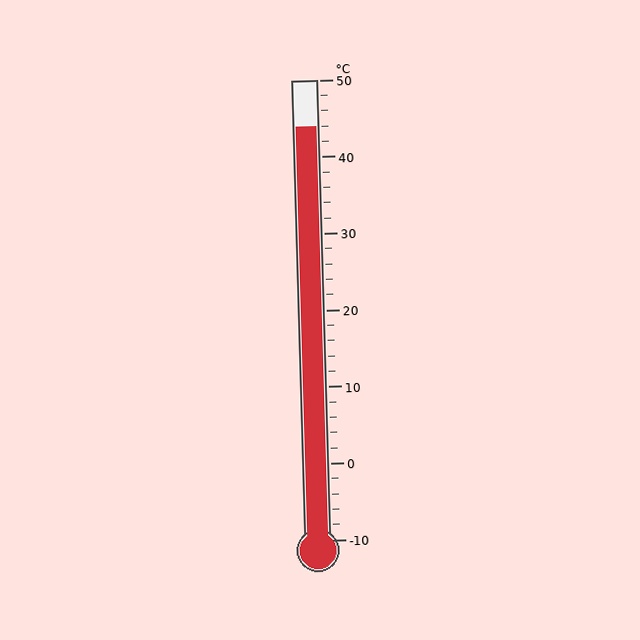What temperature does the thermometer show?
The thermometer shows approximately 44°C.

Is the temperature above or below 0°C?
The temperature is above 0°C.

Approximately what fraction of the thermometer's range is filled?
The thermometer is filled to approximately 90% of its range.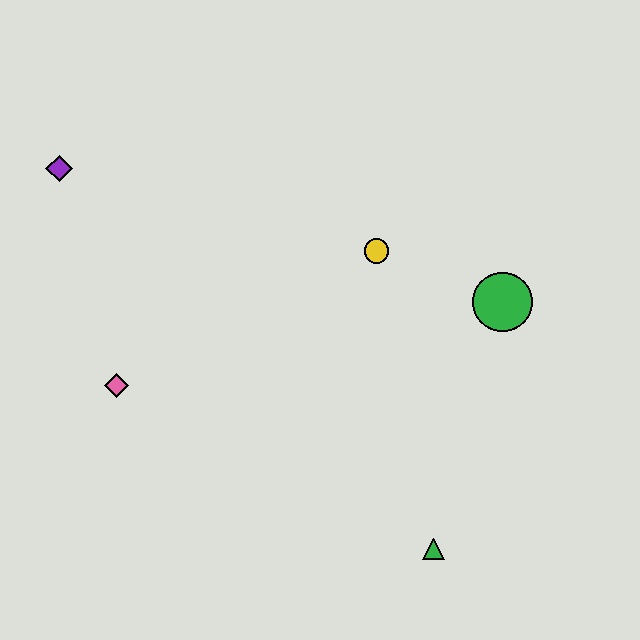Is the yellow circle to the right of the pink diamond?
Yes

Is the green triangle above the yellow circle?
No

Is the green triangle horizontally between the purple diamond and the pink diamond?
No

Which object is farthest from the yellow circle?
The purple diamond is farthest from the yellow circle.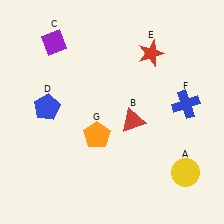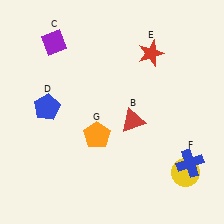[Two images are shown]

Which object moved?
The blue cross (F) moved down.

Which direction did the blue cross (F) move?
The blue cross (F) moved down.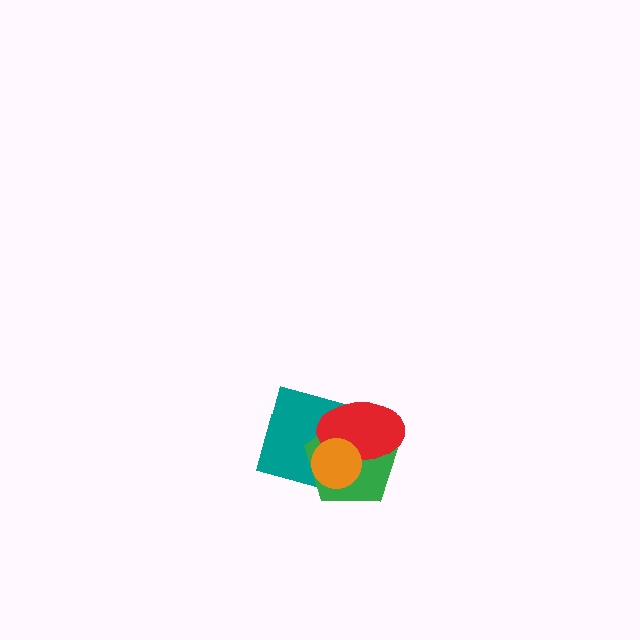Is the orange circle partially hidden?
No, no other shape covers it.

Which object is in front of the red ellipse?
The orange circle is in front of the red ellipse.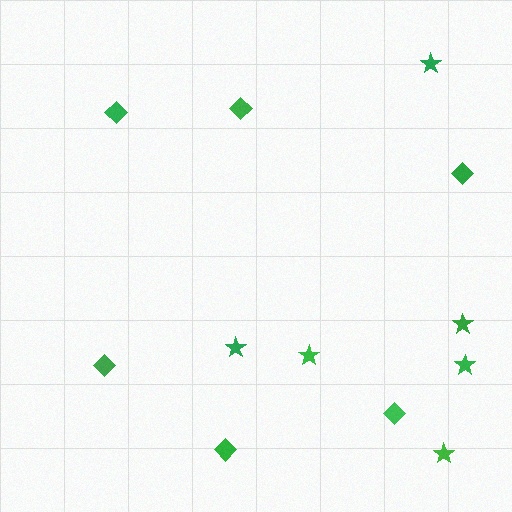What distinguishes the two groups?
There are 2 groups: one group of stars (6) and one group of diamonds (6).